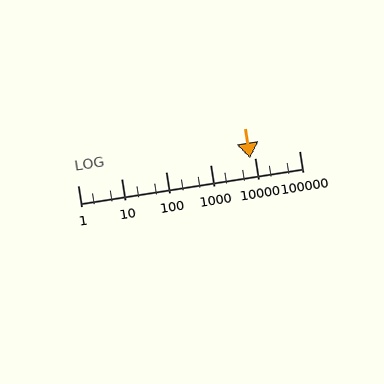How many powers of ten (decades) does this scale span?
The scale spans 5 decades, from 1 to 100000.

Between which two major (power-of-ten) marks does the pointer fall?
The pointer is between 1000 and 10000.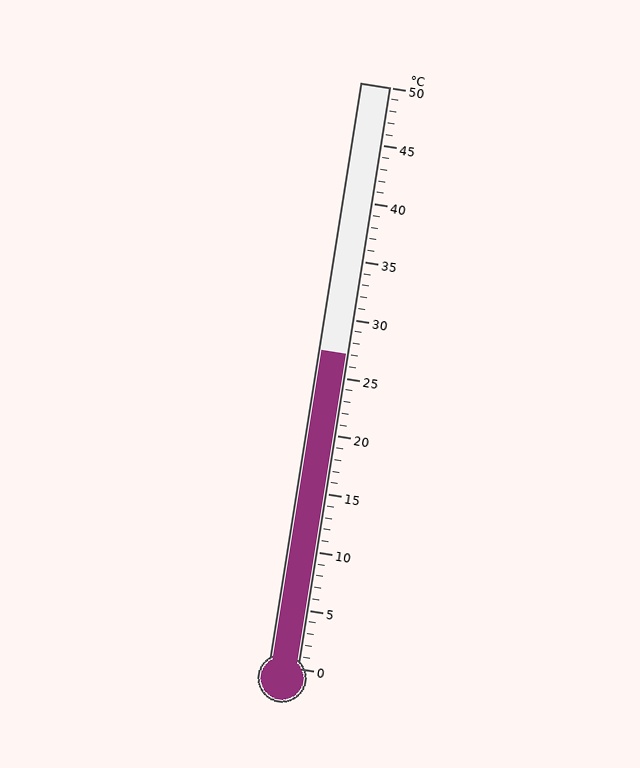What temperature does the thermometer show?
The thermometer shows approximately 27°C.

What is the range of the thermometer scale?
The thermometer scale ranges from 0°C to 50°C.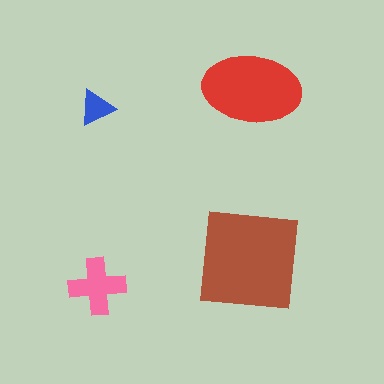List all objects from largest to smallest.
The brown square, the red ellipse, the pink cross, the blue triangle.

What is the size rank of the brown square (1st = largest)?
1st.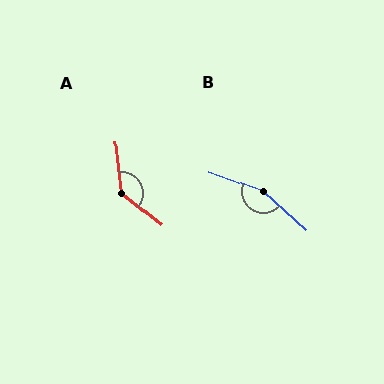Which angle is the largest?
B, at approximately 158 degrees.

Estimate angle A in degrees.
Approximately 135 degrees.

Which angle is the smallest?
A, at approximately 135 degrees.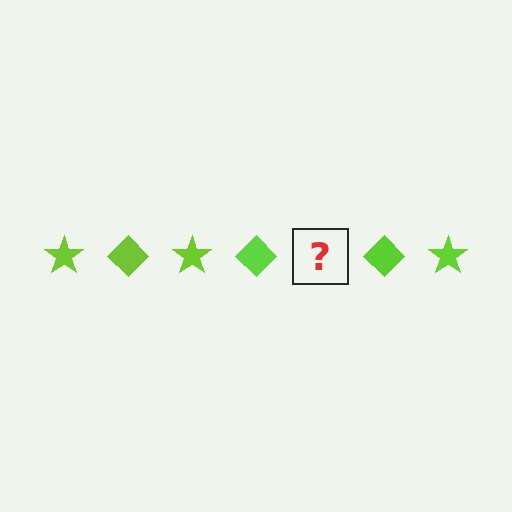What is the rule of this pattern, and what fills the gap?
The rule is that the pattern cycles through star, diamond shapes in lime. The gap should be filled with a lime star.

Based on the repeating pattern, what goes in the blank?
The blank should be a lime star.